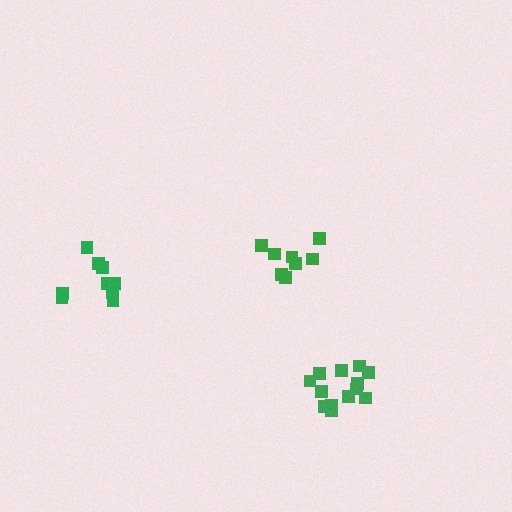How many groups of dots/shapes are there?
There are 3 groups.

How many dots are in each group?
Group 1: 8 dots, Group 2: 9 dots, Group 3: 13 dots (30 total).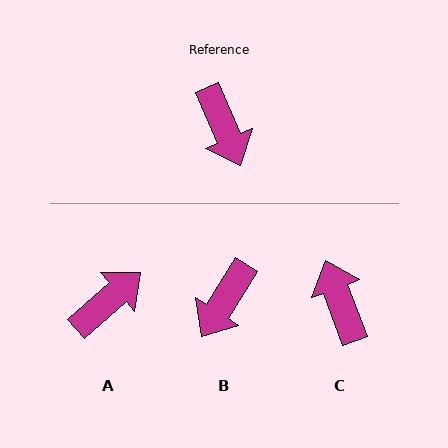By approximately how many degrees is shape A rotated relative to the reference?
Approximately 108 degrees counter-clockwise.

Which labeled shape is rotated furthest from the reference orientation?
C, about 177 degrees away.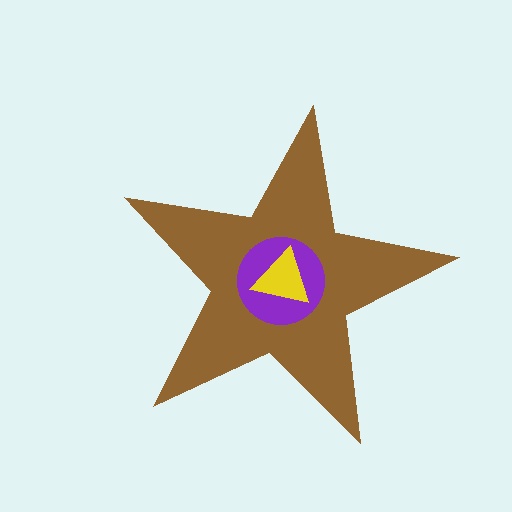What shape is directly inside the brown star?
The purple circle.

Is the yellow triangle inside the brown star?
Yes.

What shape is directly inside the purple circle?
The yellow triangle.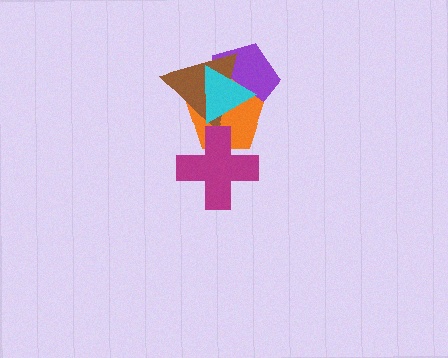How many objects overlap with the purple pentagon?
3 objects overlap with the purple pentagon.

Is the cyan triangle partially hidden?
No, no other shape covers it.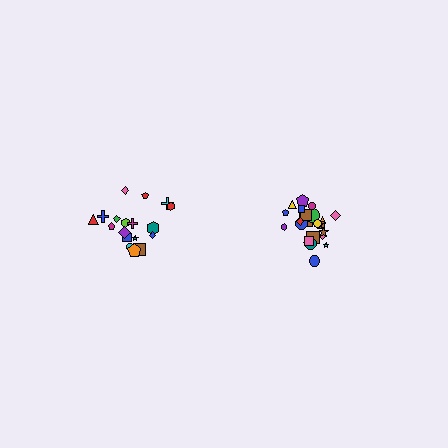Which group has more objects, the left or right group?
The right group.